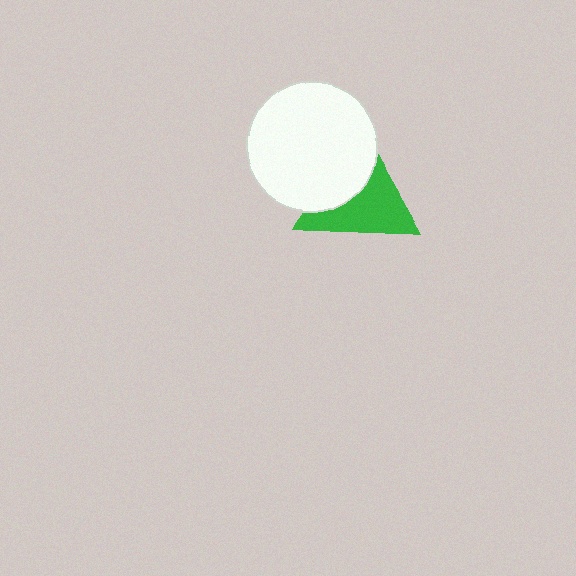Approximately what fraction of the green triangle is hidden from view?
Roughly 43% of the green triangle is hidden behind the white circle.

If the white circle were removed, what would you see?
You would see the complete green triangle.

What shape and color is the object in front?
The object in front is a white circle.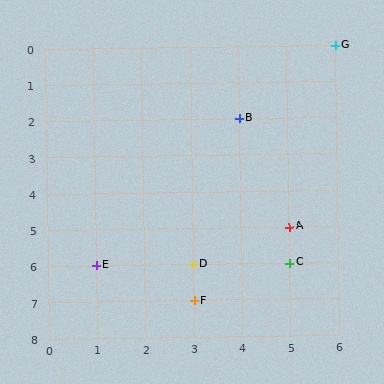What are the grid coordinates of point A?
Point A is at grid coordinates (5, 5).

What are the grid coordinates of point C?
Point C is at grid coordinates (5, 6).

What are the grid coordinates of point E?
Point E is at grid coordinates (1, 6).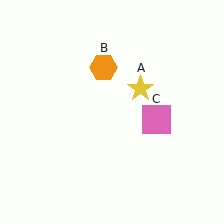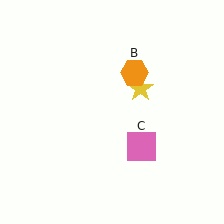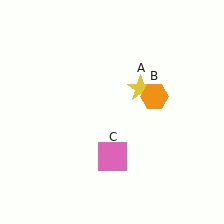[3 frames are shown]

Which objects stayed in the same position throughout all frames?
Yellow star (object A) remained stationary.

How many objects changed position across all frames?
2 objects changed position: orange hexagon (object B), pink square (object C).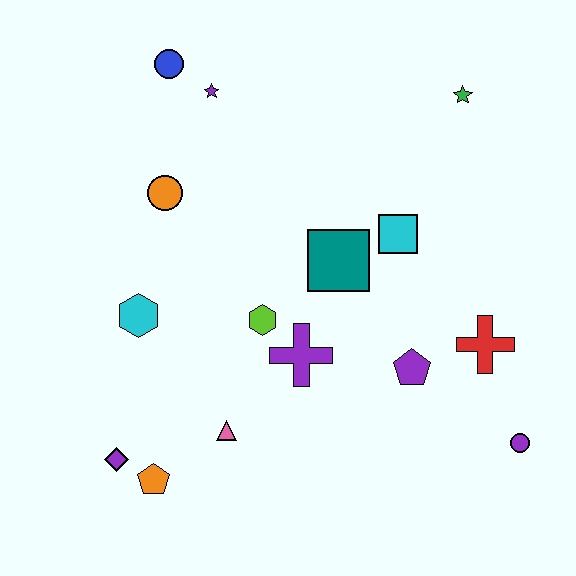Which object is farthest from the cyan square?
The purple diamond is farthest from the cyan square.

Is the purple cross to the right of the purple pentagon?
No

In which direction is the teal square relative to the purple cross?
The teal square is above the purple cross.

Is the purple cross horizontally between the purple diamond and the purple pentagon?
Yes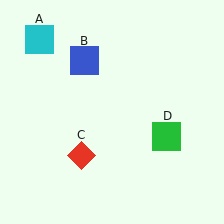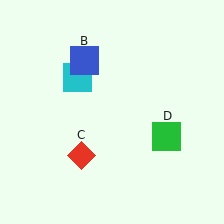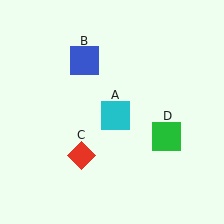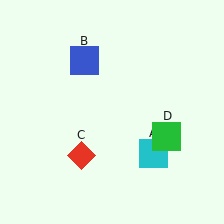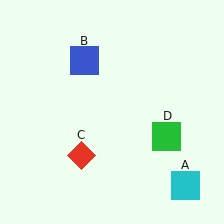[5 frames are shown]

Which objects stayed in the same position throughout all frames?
Blue square (object B) and red diamond (object C) and green square (object D) remained stationary.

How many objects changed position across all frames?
1 object changed position: cyan square (object A).